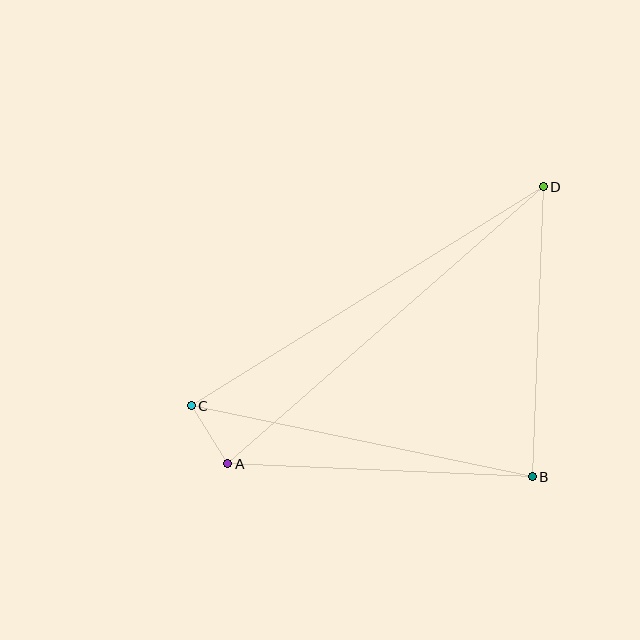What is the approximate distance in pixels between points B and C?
The distance between B and C is approximately 348 pixels.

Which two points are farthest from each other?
Points A and D are farthest from each other.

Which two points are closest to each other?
Points A and C are closest to each other.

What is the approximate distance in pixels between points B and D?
The distance between B and D is approximately 290 pixels.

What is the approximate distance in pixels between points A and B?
The distance between A and B is approximately 305 pixels.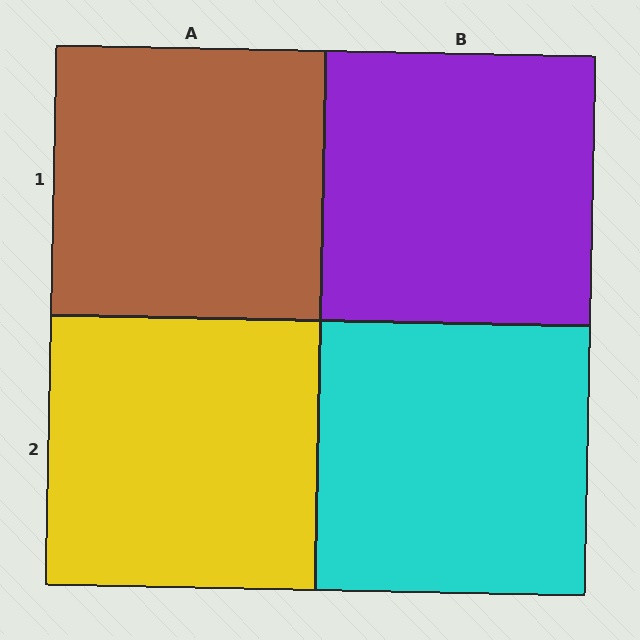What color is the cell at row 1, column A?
Brown.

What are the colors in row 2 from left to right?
Yellow, cyan.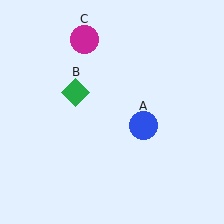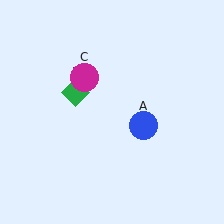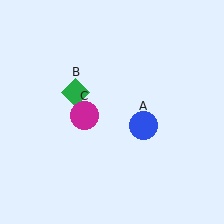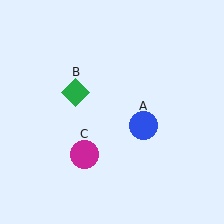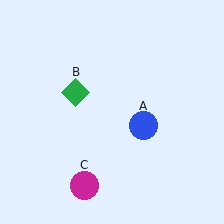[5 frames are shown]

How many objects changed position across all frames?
1 object changed position: magenta circle (object C).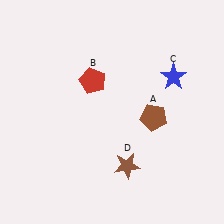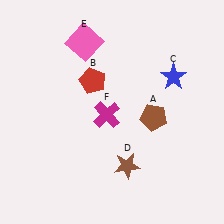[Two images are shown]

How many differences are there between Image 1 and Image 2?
There are 2 differences between the two images.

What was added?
A pink square (E), a magenta cross (F) were added in Image 2.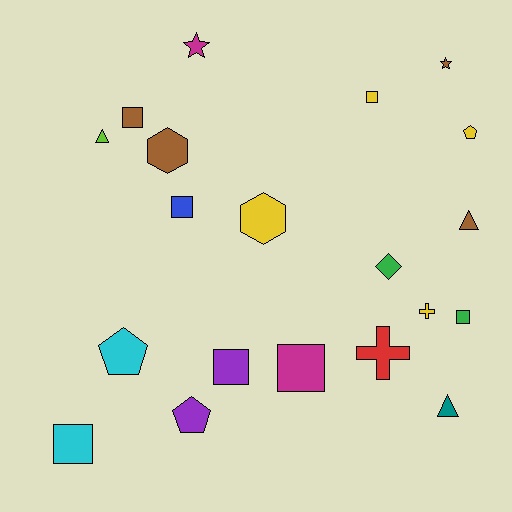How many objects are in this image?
There are 20 objects.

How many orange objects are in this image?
There are no orange objects.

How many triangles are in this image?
There are 3 triangles.